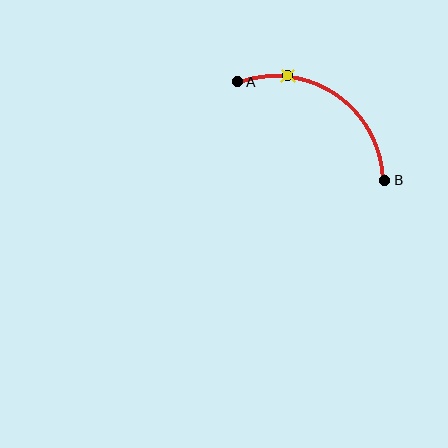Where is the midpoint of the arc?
The arc midpoint is the point on the curve farthest from the straight line joining A and B. It sits above and to the right of that line.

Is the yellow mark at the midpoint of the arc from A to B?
No. The yellow mark lies on the arc but is closer to endpoint A. The arc midpoint would be at the point on the curve equidistant along the arc from both A and B.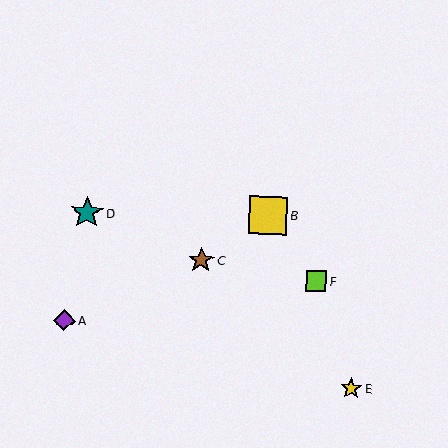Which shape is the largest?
The yellow square (labeled B) is the largest.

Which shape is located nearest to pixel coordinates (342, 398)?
The yellow star (labeled E) at (351, 388) is nearest to that location.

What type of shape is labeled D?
Shape D is a teal star.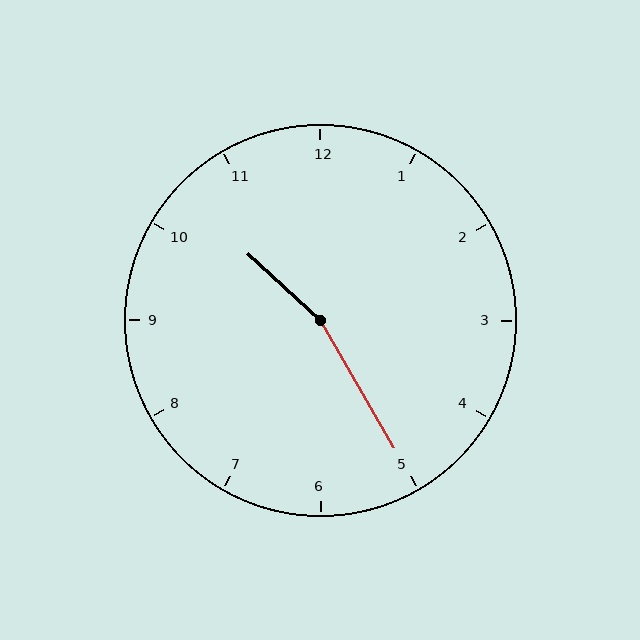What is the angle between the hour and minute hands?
Approximately 162 degrees.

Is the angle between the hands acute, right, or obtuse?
It is obtuse.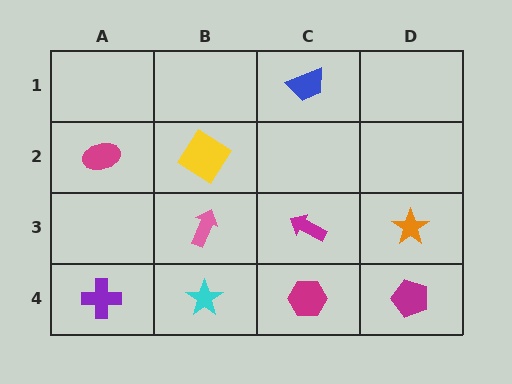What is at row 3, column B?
A pink arrow.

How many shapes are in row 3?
3 shapes.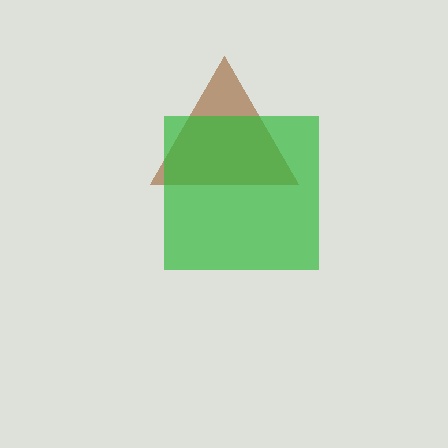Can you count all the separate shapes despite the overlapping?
Yes, there are 2 separate shapes.